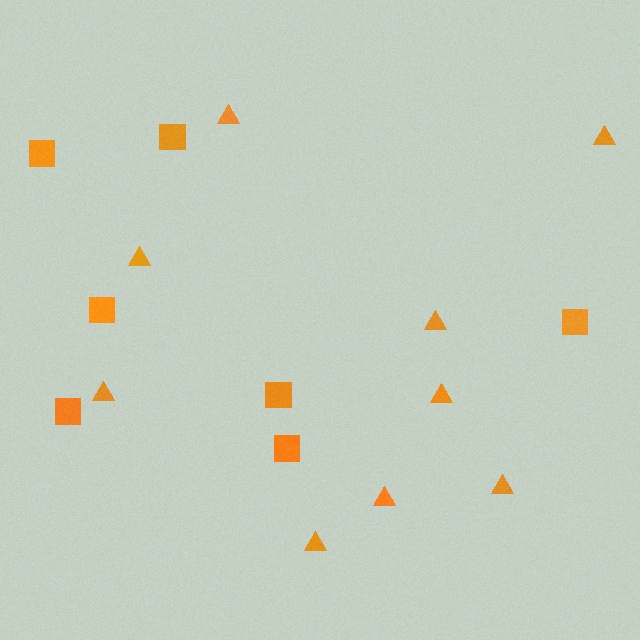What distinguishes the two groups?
There are 2 groups: one group of squares (7) and one group of triangles (9).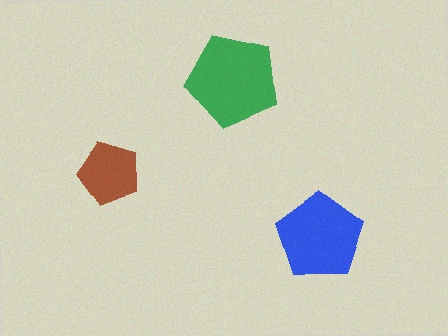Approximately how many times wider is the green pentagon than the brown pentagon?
About 1.5 times wider.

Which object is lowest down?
The blue pentagon is bottommost.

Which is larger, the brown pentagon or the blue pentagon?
The blue one.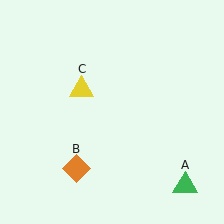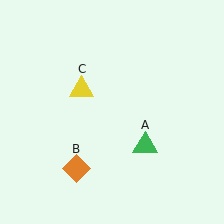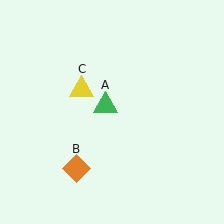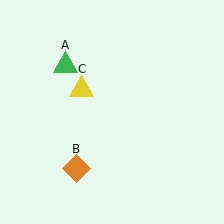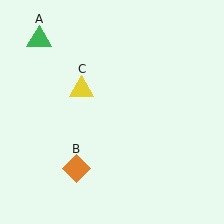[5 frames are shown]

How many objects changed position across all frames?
1 object changed position: green triangle (object A).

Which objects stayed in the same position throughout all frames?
Orange diamond (object B) and yellow triangle (object C) remained stationary.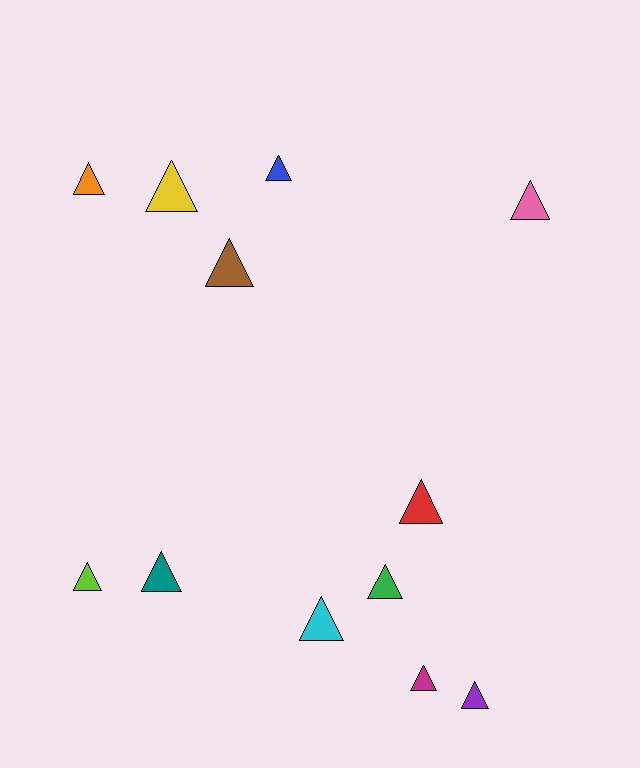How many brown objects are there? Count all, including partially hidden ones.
There is 1 brown object.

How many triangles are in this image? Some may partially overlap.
There are 12 triangles.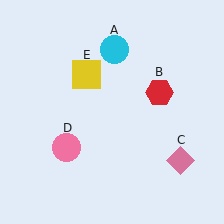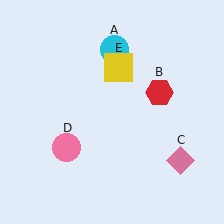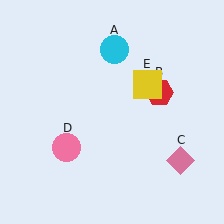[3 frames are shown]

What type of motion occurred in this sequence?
The yellow square (object E) rotated clockwise around the center of the scene.